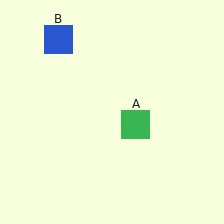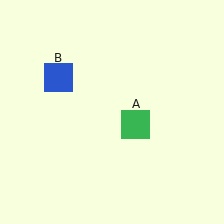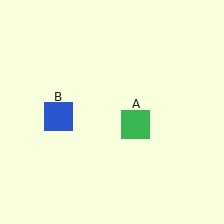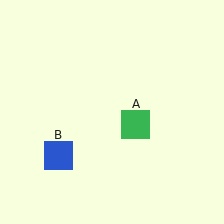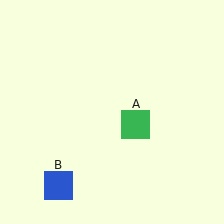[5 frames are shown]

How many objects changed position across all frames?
1 object changed position: blue square (object B).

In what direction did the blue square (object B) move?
The blue square (object B) moved down.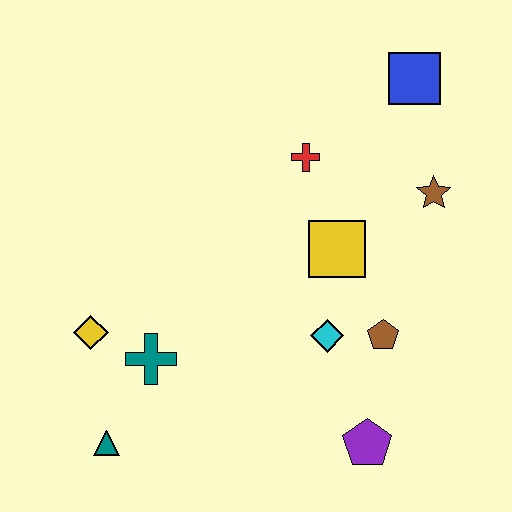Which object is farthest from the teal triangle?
The blue square is farthest from the teal triangle.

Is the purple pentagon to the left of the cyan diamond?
No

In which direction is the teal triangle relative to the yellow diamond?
The teal triangle is below the yellow diamond.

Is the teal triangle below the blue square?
Yes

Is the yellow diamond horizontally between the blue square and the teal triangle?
No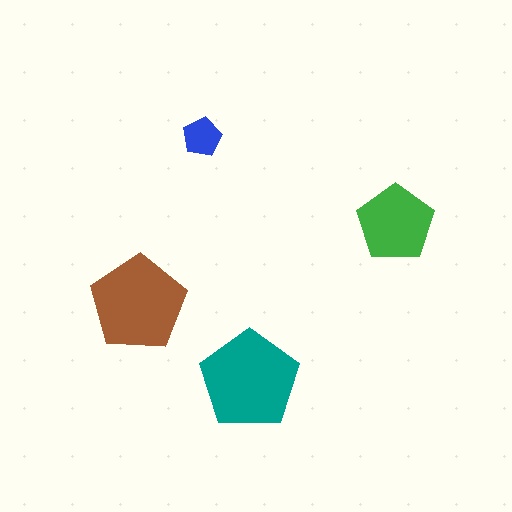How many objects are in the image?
There are 4 objects in the image.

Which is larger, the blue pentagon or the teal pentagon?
The teal one.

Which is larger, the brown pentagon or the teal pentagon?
The teal one.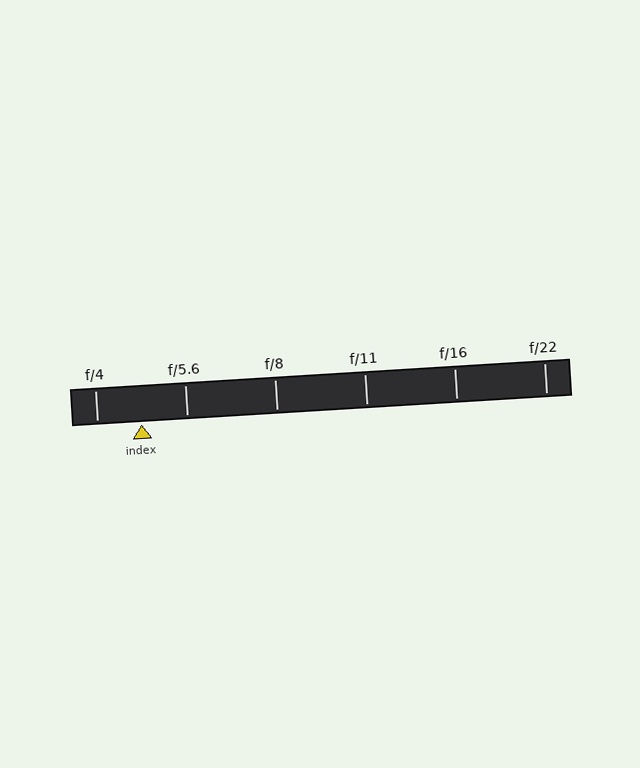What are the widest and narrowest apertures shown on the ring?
The widest aperture shown is f/4 and the narrowest is f/22.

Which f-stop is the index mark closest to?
The index mark is closest to f/4.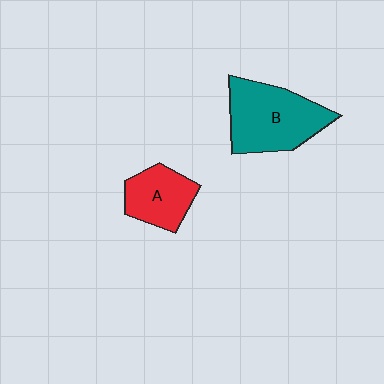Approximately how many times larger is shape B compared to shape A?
Approximately 1.7 times.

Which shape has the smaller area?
Shape A (red).